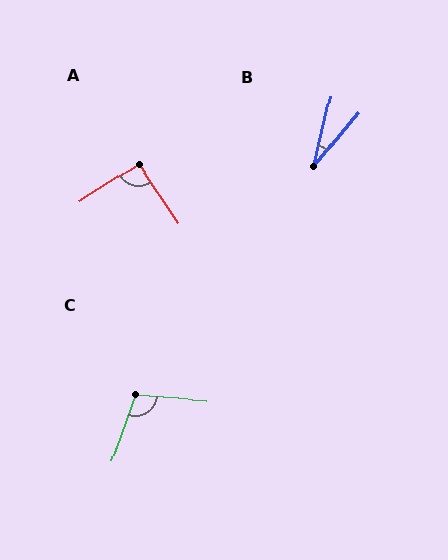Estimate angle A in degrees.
Approximately 91 degrees.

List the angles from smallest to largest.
B (27°), A (91°), C (105°).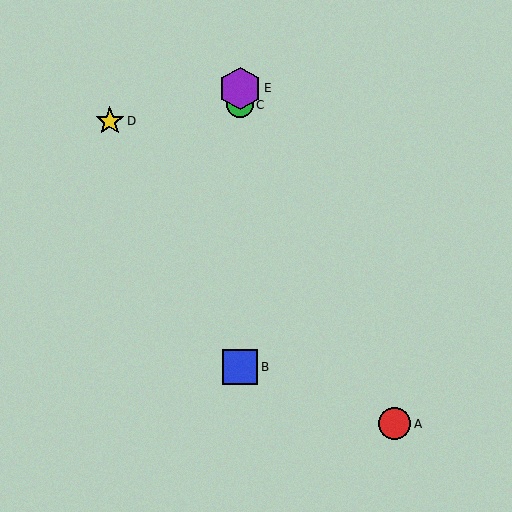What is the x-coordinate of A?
Object A is at x≈395.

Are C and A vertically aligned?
No, C is at x≈240 and A is at x≈395.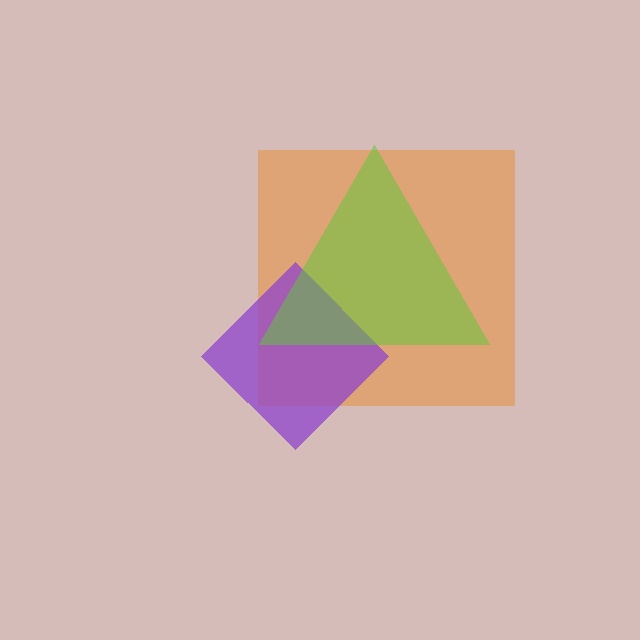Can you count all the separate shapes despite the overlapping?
Yes, there are 3 separate shapes.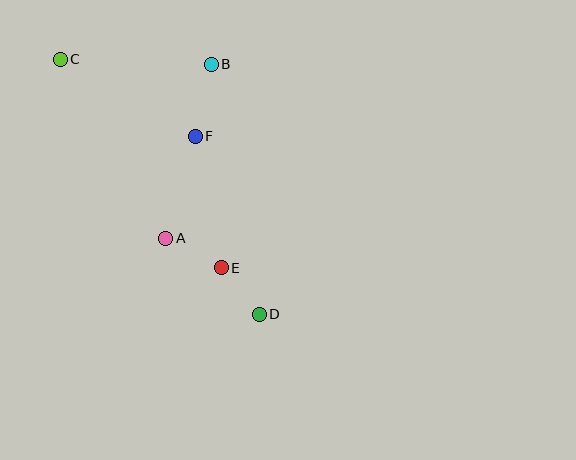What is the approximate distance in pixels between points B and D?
The distance between B and D is approximately 255 pixels.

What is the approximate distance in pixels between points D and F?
The distance between D and F is approximately 189 pixels.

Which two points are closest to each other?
Points D and E are closest to each other.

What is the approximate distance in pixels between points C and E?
The distance between C and E is approximately 263 pixels.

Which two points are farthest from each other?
Points C and D are farthest from each other.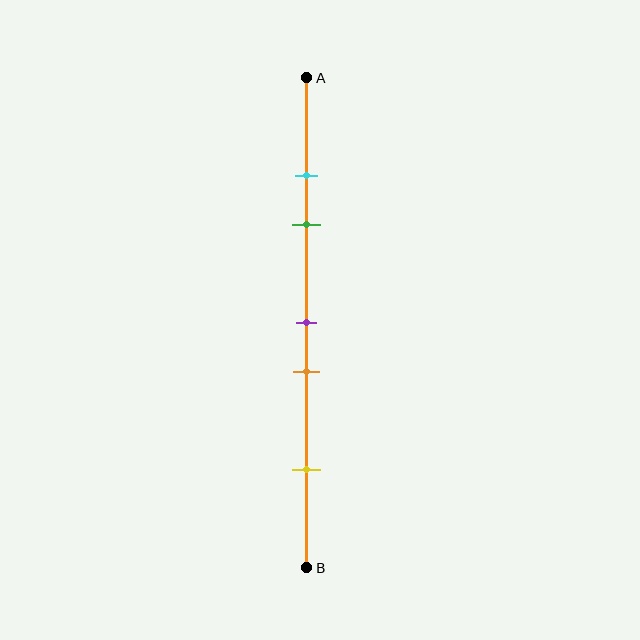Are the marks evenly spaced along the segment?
No, the marks are not evenly spaced.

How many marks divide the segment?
There are 5 marks dividing the segment.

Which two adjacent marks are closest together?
The cyan and green marks are the closest adjacent pair.